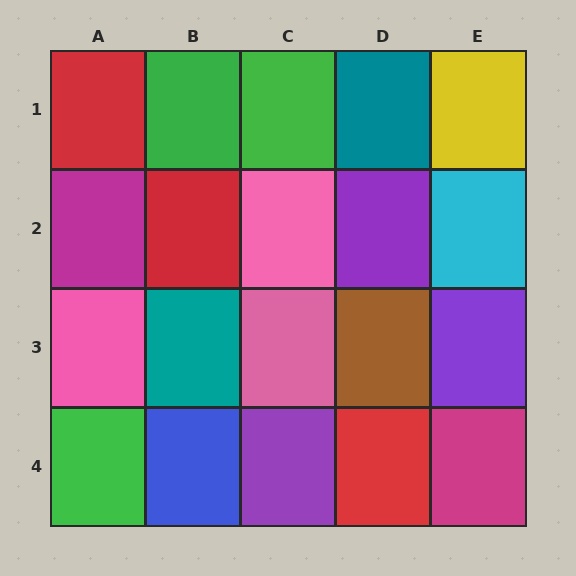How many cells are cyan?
1 cell is cyan.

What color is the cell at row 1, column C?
Green.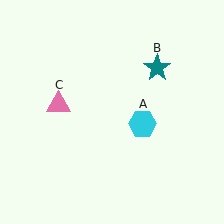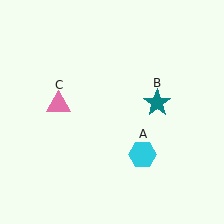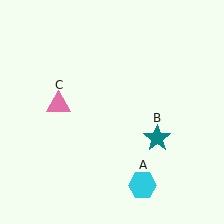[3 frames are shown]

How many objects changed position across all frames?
2 objects changed position: cyan hexagon (object A), teal star (object B).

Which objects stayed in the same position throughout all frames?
Pink triangle (object C) remained stationary.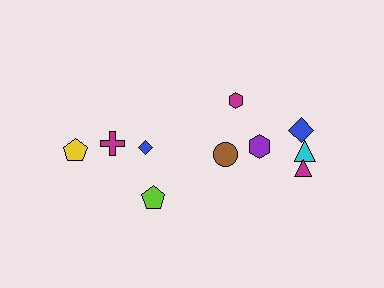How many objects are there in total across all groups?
There are 10 objects.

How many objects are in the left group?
There are 4 objects.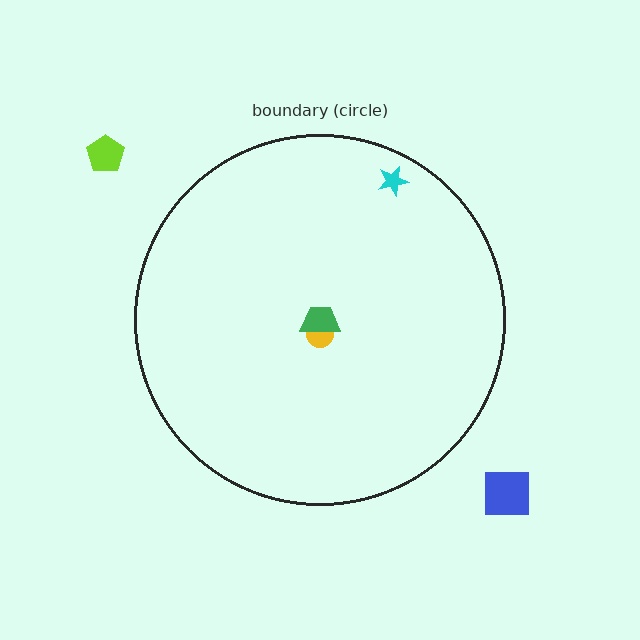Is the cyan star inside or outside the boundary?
Inside.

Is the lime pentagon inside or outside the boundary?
Outside.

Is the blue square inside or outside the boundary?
Outside.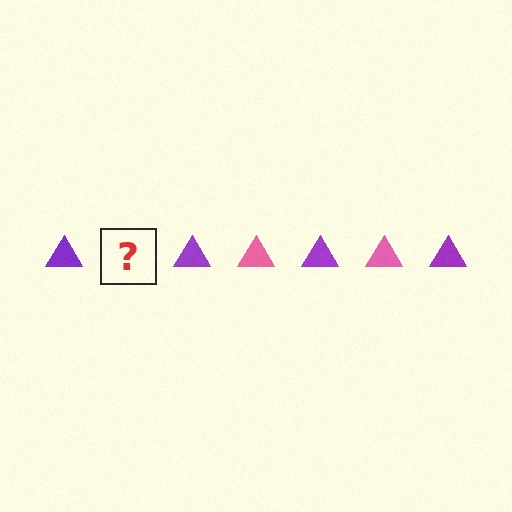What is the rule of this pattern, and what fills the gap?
The rule is that the pattern cycles through purple, pink triangles. The gap should be filled with a pink triangle.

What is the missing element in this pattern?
The missing element is a pink triangle.